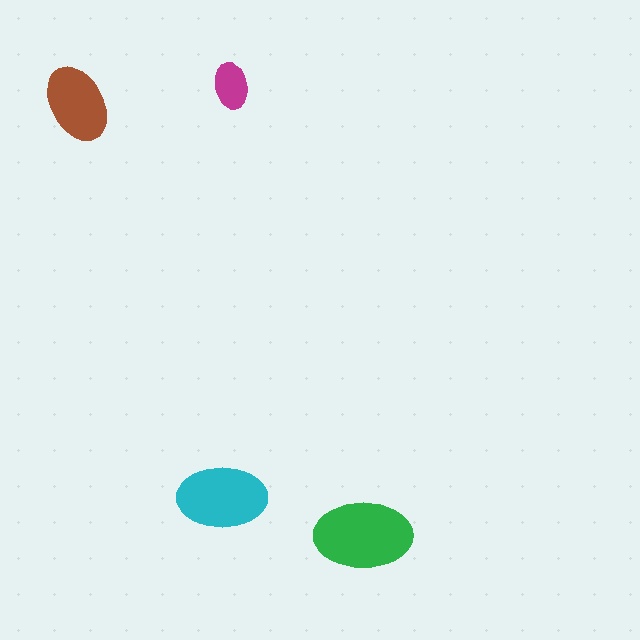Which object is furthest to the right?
The green ellipse is rightmost.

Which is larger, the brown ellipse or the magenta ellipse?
The brown one.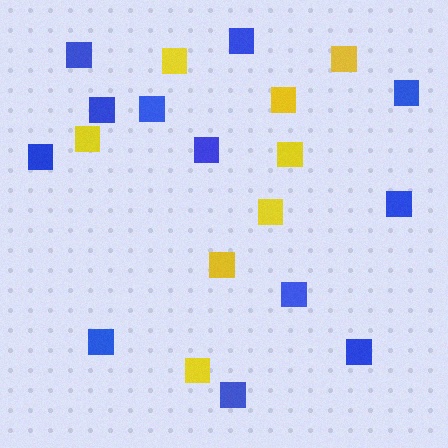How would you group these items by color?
There are 2 groups: one group of blue squares (12) and one group of yellow squares (8).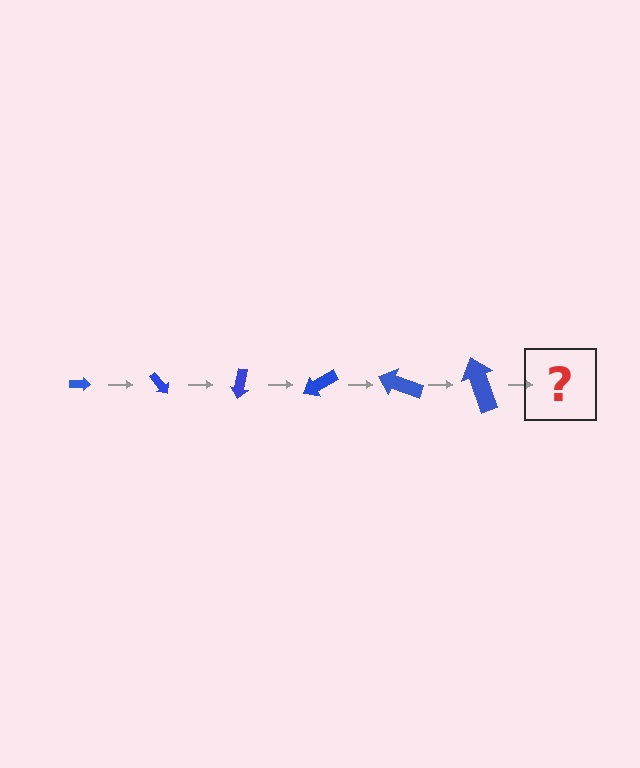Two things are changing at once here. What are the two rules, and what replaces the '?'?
The two rules are that the arrow grows larger each step and it rotates 50 degrees each step. The '?' should be an arrow, larger than the previous one and rotated 300 degrees from the start.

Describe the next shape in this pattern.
It should be an arrow, larger than the previous one and rotated 300 degrees from the start.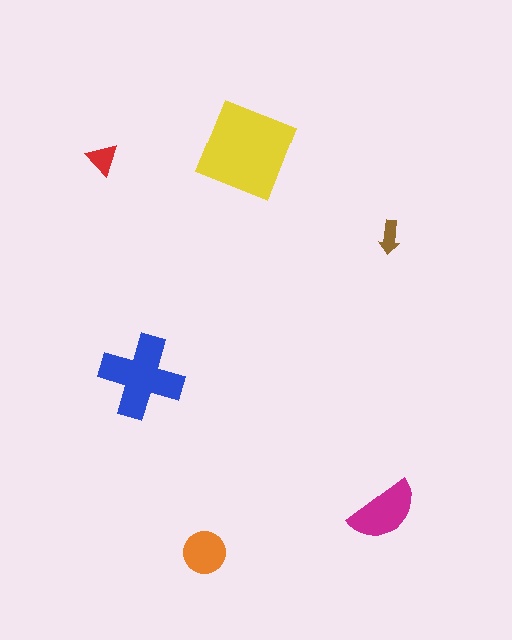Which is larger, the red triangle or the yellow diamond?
The yellow diamond.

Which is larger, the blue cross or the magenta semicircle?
The blue cross.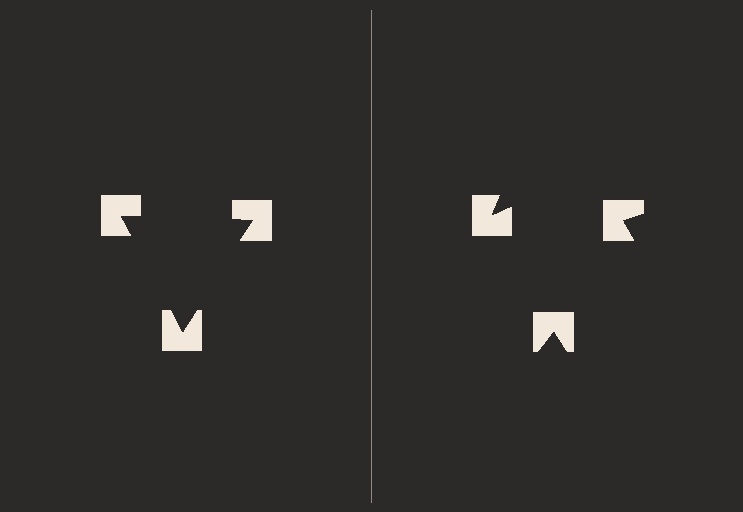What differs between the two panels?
The notched squares are positioned identically on both sides; only the wedge orientations differ. On the left they align to a triangle; on the right they are misaligned.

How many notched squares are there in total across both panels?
6 — 3 on each side.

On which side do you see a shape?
An illusory triangle appears on the left side. On the right side the wedge cuts are rotated, so no coherent shape forms.